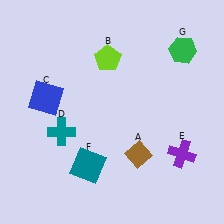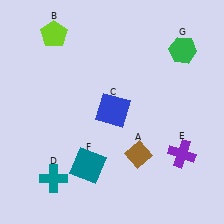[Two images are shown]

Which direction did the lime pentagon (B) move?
The lime pentagon (B) moved left.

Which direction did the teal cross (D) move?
The teal cross (D) moved down.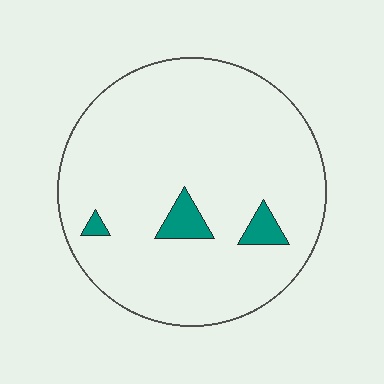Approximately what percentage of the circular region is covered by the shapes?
Approximately 5%.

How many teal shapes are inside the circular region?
3.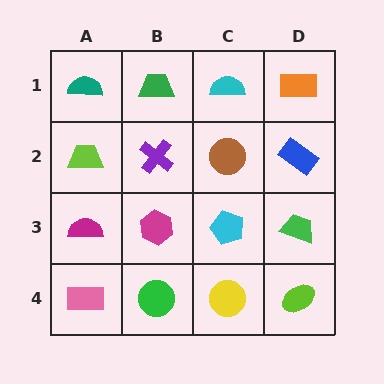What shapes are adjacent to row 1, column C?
A brown circle (row 2, column C), a green trapezoid (row 1, column B), an orange rectangle (row 1, column D).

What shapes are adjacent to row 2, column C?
A cyan semicircle (row 1, column C), a cyan pentagon (row 3, column C), a purple cross (row 2, column B), a blue rectangle (row 2, column D).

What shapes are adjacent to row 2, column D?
An orange rectangle (row 1, column D), a green trapezoid (row 3, column D), a brown circle (row 2, column C).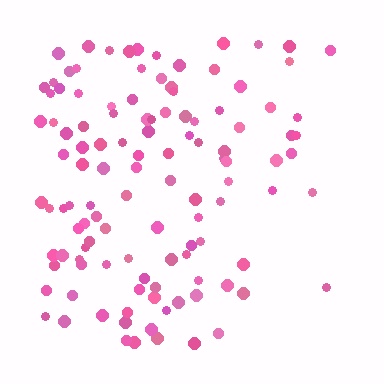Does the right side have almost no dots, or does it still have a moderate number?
Still a moderate number, just noticeably fewer than the left.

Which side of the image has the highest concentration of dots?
The left.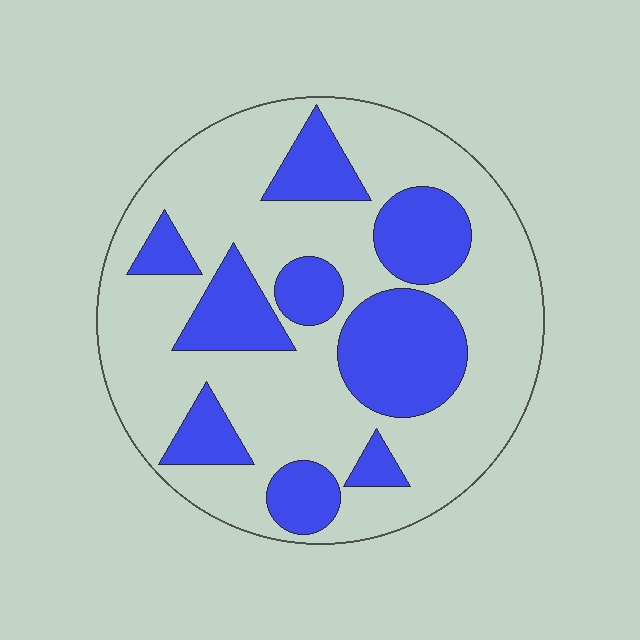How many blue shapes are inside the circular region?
9.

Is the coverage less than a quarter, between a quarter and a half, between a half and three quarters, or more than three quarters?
Between a quarter and a half.